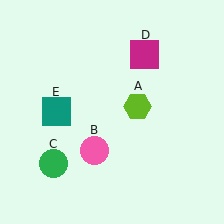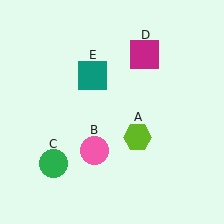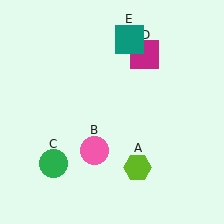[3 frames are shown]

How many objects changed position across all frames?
2 objects changed position: lime hexagon (object A), teal square (object E).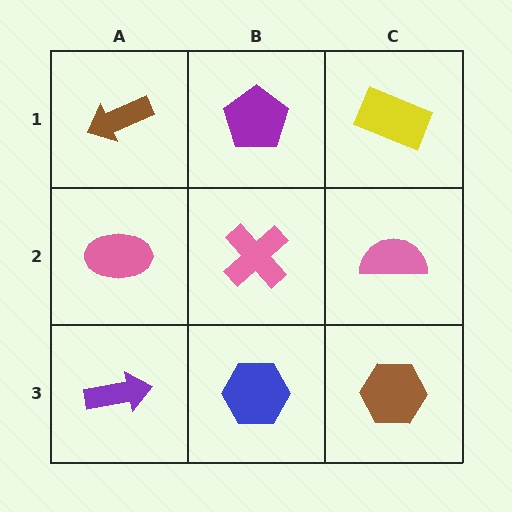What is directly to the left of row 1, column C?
A purple pentagon.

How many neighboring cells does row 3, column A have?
2.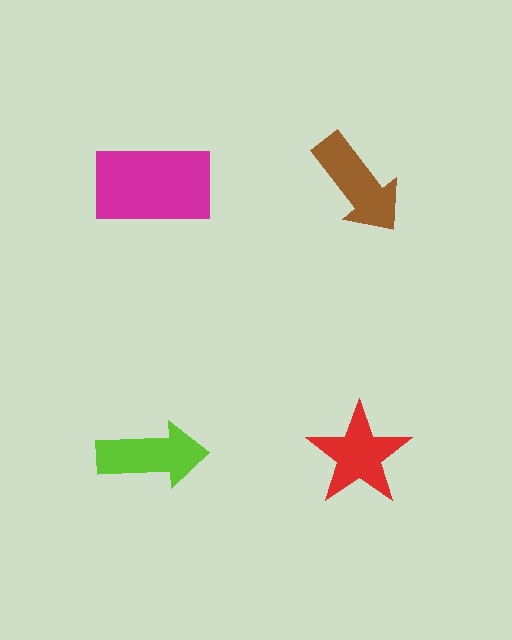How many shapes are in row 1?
2 shapes.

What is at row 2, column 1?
A lime arrow.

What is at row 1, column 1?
A magenta rectangle.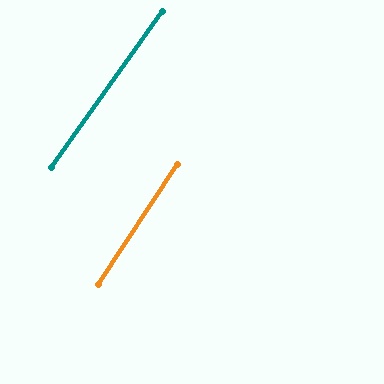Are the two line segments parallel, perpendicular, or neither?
Parallel — their directions differ by only 1.7°.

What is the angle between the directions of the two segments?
Approximately 2 degrees.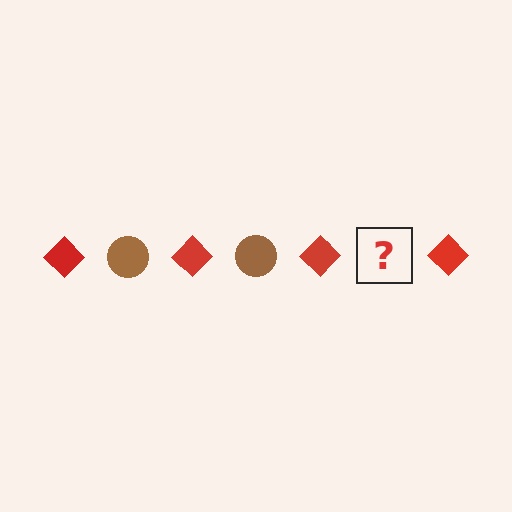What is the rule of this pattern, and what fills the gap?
The rule is that the pattern alternates between red diamond and brown circle. The gap should be filled with a brown circle.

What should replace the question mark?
The question mark should be replaced with a brown circle.